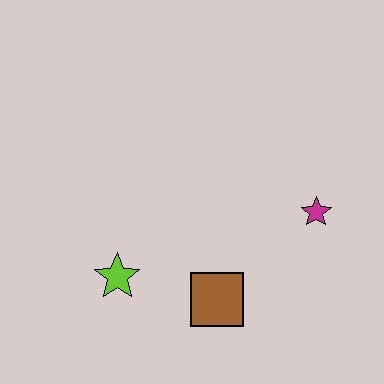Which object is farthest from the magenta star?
The lime star is farthest from the magenta star.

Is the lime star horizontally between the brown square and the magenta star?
No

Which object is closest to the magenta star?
The brown square is closest to the magenta star.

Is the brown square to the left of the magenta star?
Yes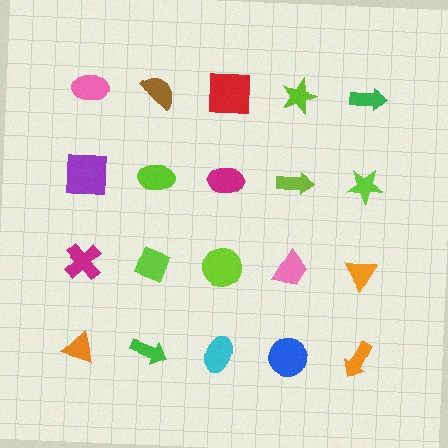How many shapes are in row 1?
5 shapes.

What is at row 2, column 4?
A lime arrow.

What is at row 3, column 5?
An orange triangle.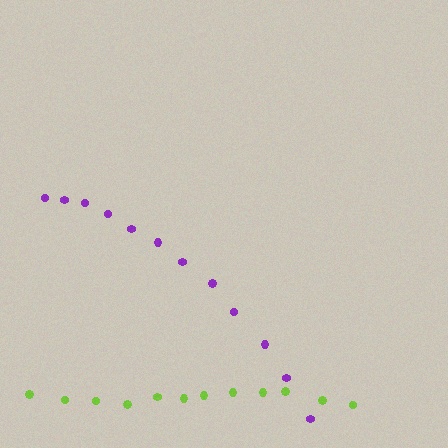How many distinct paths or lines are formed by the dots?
There are 2 distinct paths.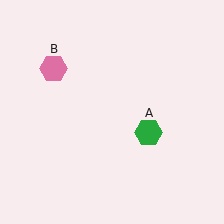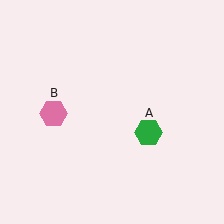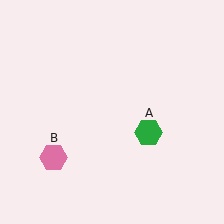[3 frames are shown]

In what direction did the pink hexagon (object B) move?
The pink hexagon (object B) moved down.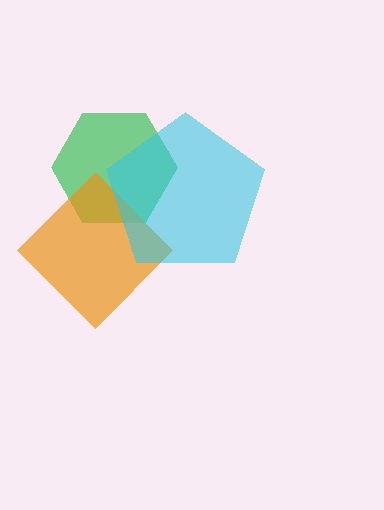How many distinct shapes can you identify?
There are 3 distinct shapes: a green hexagon, an orange diamond, a cyan pentagon.